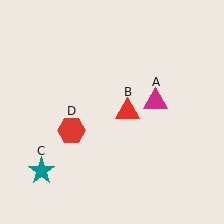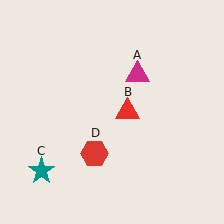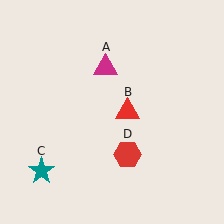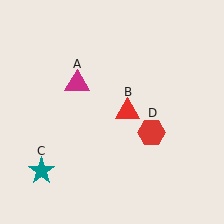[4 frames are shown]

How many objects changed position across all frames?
2 objects changed position: magenta triangle (object A), red hexagon (object D).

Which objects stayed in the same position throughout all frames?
Red triangle (object B) and teal star (object C) remained stationary.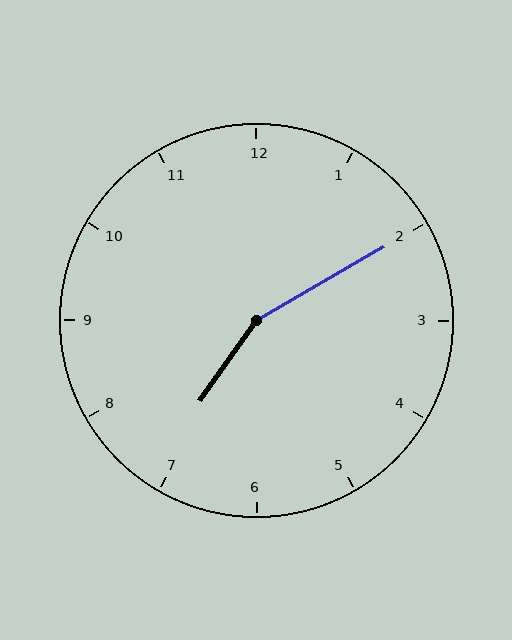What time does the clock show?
7:10.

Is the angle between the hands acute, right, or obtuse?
It is obtuse.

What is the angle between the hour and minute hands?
Approximately 155 degrees.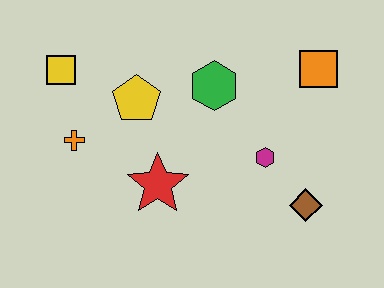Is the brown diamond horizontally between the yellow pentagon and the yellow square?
No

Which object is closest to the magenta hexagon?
The brown diamond is closest to the magenta hexagon.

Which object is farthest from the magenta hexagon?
The yellow square is farthest from the magenta hexagon.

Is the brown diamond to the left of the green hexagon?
No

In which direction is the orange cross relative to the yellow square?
The orange cross is below the yellow square.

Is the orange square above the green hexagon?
Yes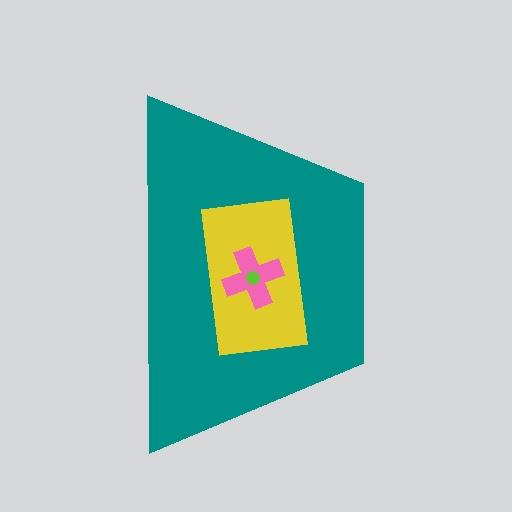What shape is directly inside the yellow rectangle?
The pink cross.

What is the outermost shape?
The teal trapezoid.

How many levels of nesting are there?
4.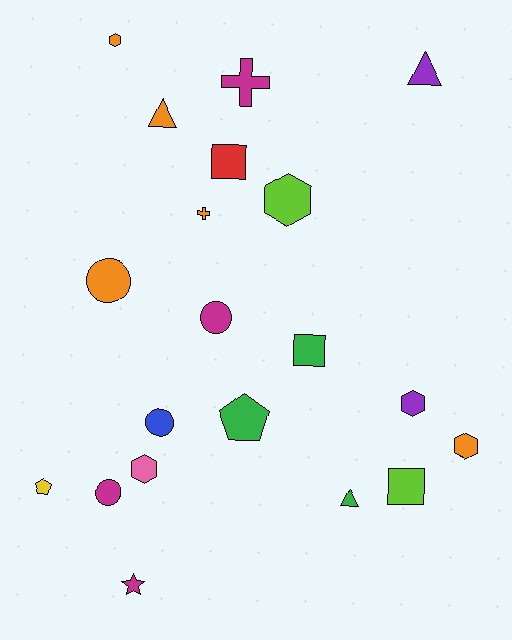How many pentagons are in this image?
There are 2 pentagons.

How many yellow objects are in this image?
There is 1 yellow object.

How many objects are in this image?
There are 20 objects.